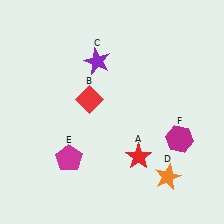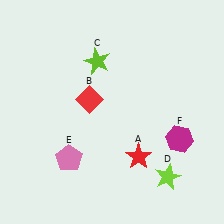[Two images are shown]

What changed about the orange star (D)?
In Image 1, D is orange. In Image 2, it changed to lime.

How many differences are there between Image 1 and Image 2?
There are 3 differences between the two images.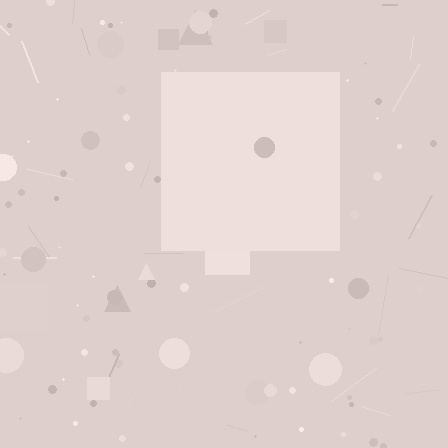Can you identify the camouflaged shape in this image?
The camouflaged shape is a square.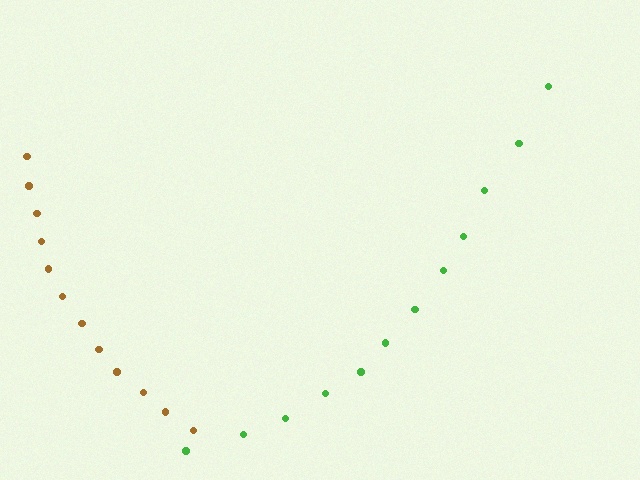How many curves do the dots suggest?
There are 2 distinct paths.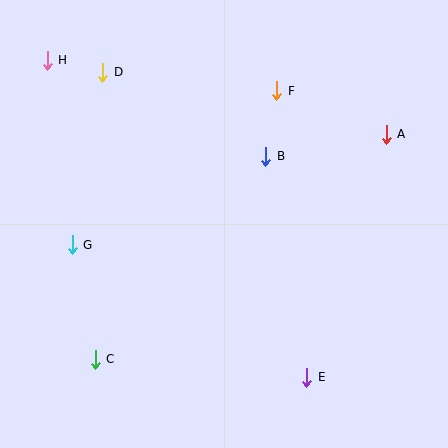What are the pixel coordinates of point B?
Point B is at (266, 156).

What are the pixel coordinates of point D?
Point D is at (103, 72).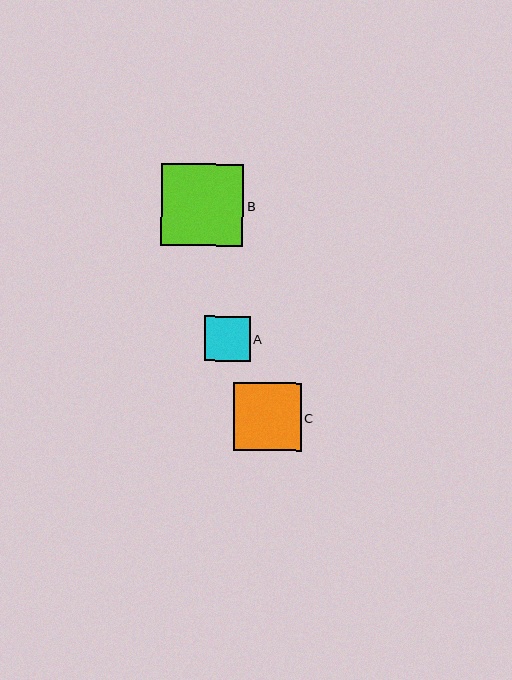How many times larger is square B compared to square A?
Square B is approximately 1.8 times the size of square A.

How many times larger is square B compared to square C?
Square B is approximately 1.2 times the size of square C.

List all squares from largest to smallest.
From largest to smallest: B, C, A.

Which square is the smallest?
Square A is the smallest with a size of approximately 46 pixels.